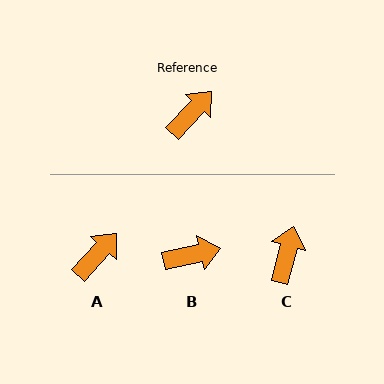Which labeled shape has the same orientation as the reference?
A.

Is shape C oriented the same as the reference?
No, it is off by about 28 degrees.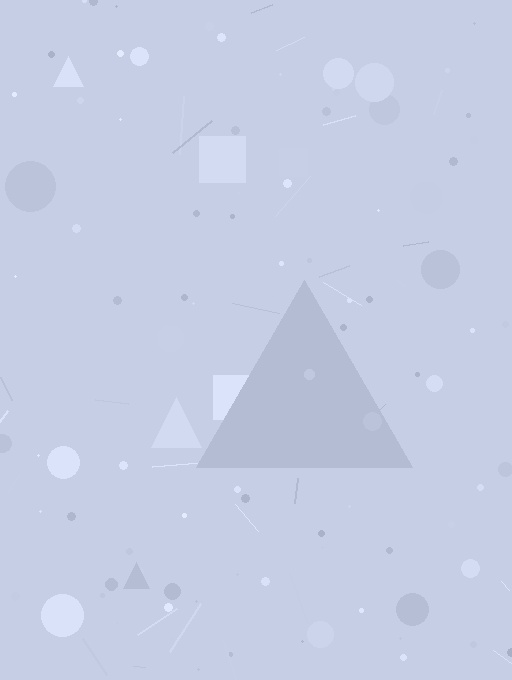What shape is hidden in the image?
A triangle is hidden in the image.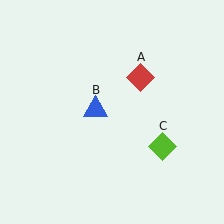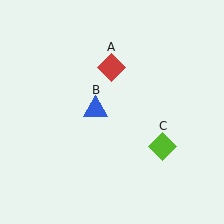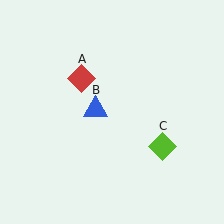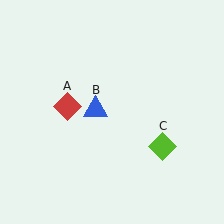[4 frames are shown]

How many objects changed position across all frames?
1 object changed position: red diamond (object A).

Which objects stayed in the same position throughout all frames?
Blue triangle (object B) and lime diamond (object C) remained stationary.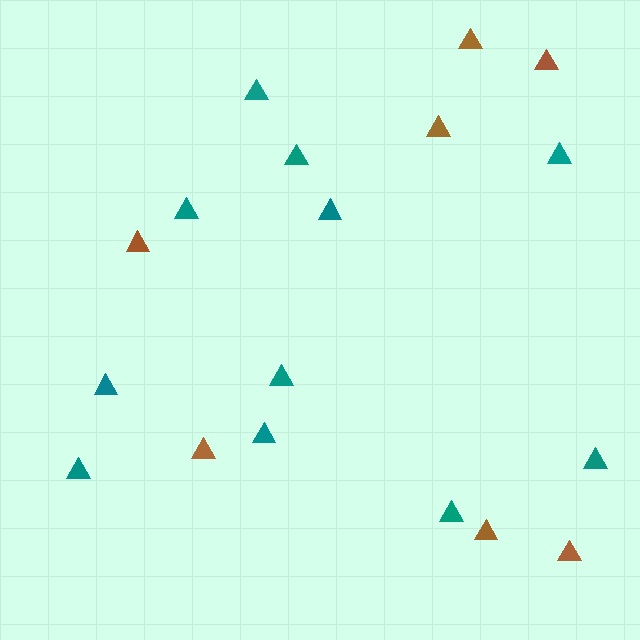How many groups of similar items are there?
There are 2 groups: one group of teal triangles (11) and one group of brown triangles (7).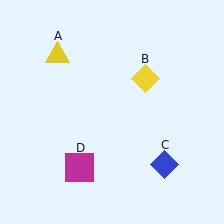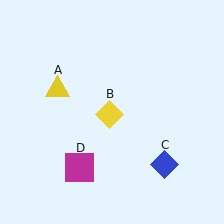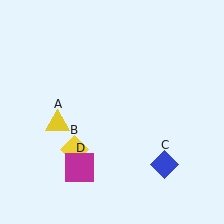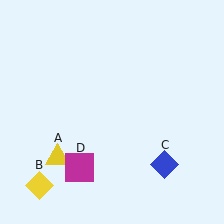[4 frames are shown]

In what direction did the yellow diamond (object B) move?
The yellow diamond (object B) moved down and to the left.